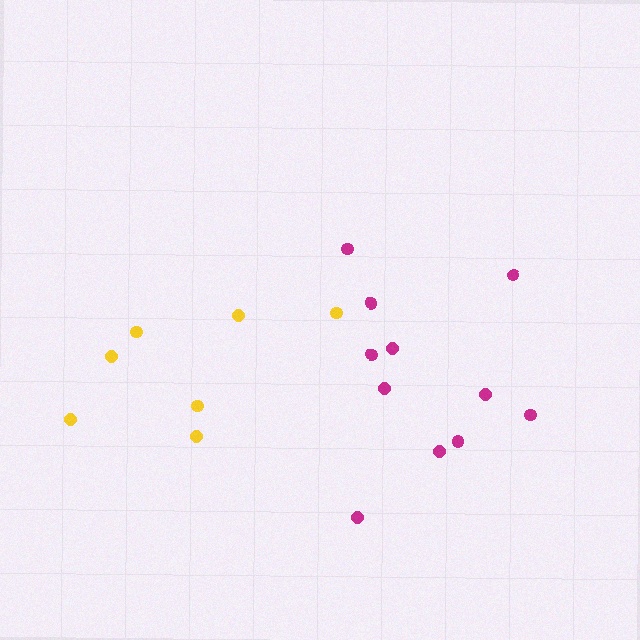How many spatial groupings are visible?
There are 2 spatial groupings.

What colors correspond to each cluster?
The clusters are colored: yellow, magenta.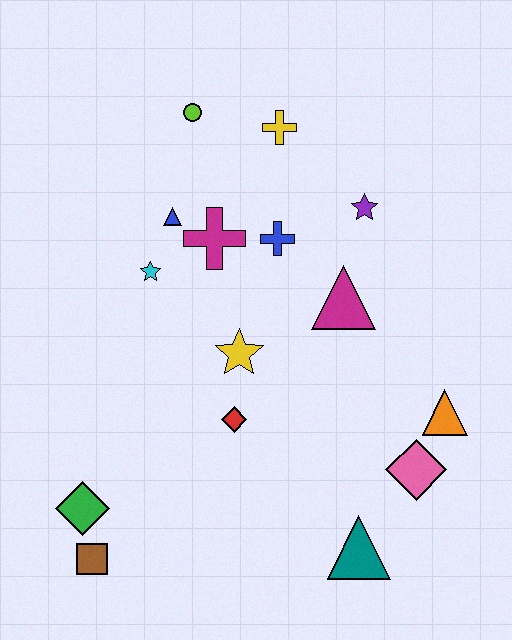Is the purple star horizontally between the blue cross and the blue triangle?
No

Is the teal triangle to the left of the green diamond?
No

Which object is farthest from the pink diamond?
The lime circle is farthest from the pink diamond.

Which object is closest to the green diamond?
The brown square is closest to the green diamond.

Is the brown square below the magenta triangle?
Yes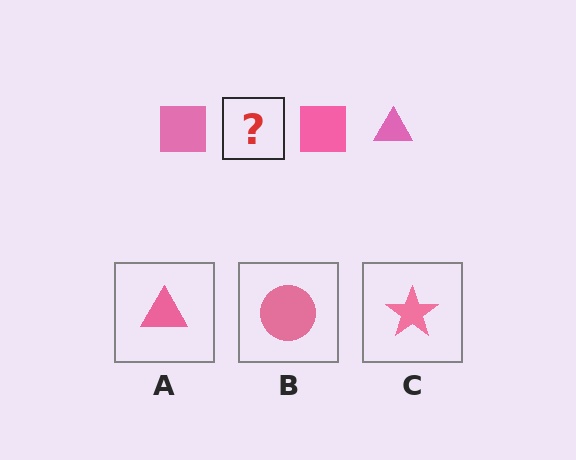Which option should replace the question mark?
Option A.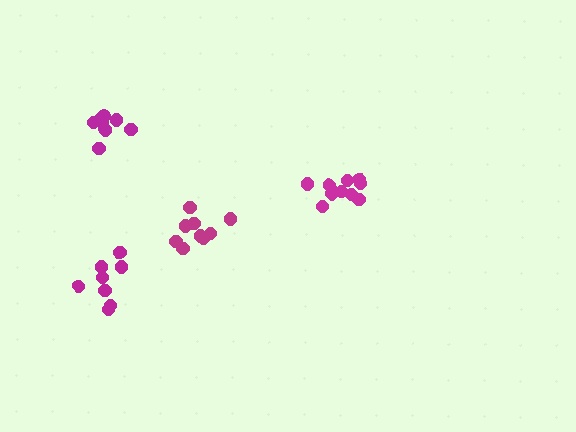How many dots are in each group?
Group 1: 9 dots, Group 2: 11 dots, Group 3: 8 dots, Group 4: 9 dots (37 total).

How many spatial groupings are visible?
There are 4 spatial groupings.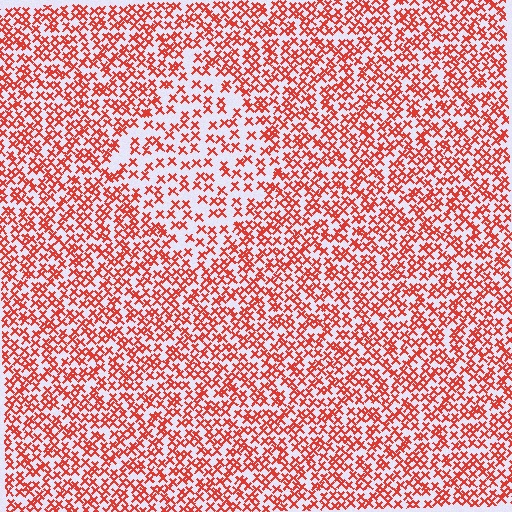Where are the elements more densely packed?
The elements are more densely packed outside the diamond boundary.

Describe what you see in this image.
The image contains small red elements arranged at two different densities. A diamond-shaped region is visible where the elements are less densely packed than the surrounding area.